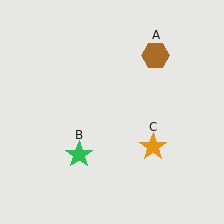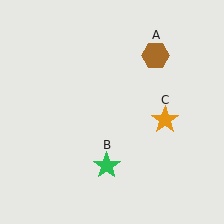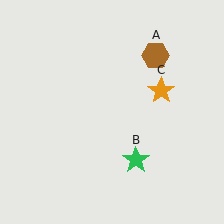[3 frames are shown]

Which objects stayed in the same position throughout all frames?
Brown hexagon (object A) remained stationary.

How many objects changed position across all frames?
2 objects changed position: green star (object B), orange star (object C).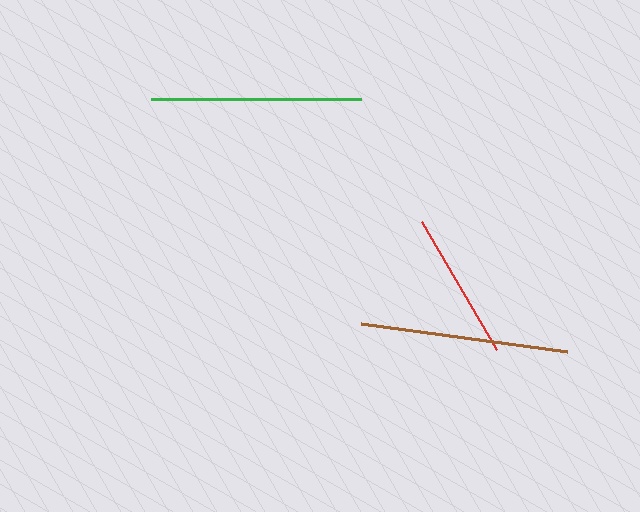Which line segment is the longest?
The green line is the longest at approximately 210 pixels.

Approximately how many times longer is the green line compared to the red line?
The green line is approximately 1.4 times the length of the red line.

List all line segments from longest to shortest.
From longest to shortest: green, brown, red.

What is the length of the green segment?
The green segment is approximately 210 pixels long.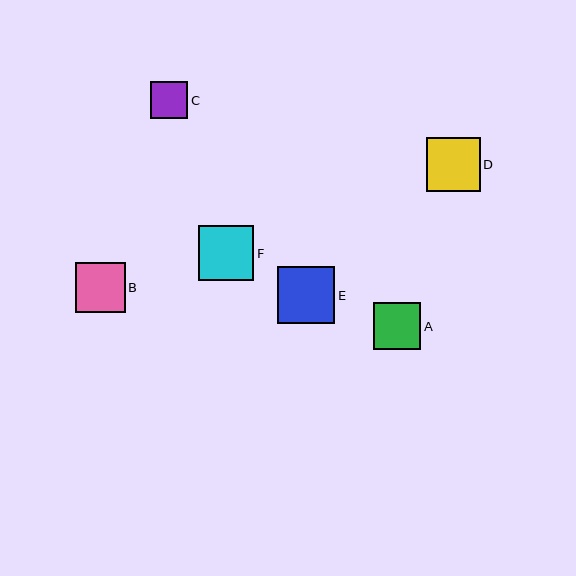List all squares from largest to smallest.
From largest to smallest: E, F, D, B, A, C.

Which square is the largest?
Square E is the largest with a size of approximately 58 pixels.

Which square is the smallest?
Square C is the smallest with a size of approximately 37 pixels.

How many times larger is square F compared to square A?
Square F is approximately 1.2 times the size of square A.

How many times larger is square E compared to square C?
Square E is approximately 1.6 times the size of square C.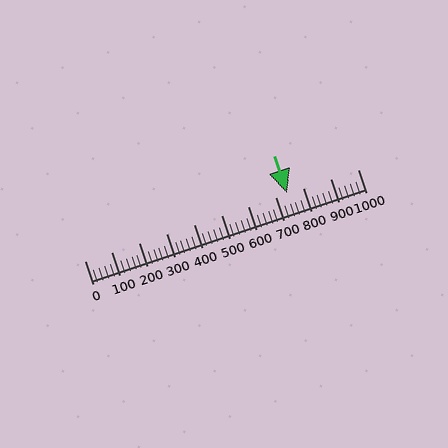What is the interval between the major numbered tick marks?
The major tick marks are spaced 100 units apart.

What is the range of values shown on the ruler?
The ruler shows values from 0 to 1000.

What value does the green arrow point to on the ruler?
The green arrow points to approximately 740.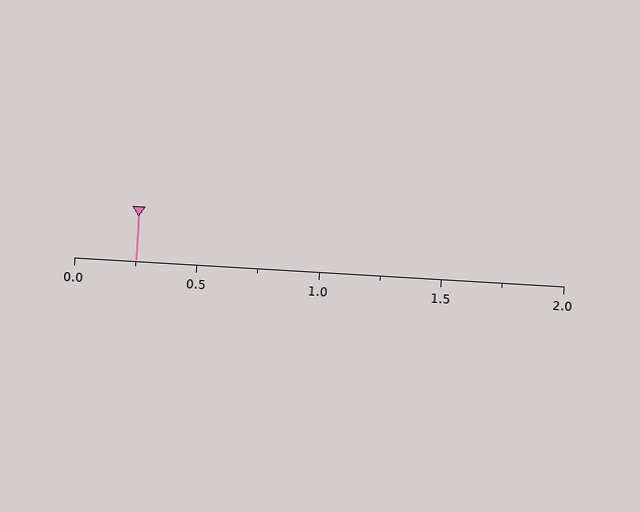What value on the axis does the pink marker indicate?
The marker indicates approximately 0.25.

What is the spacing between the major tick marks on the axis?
The major ticks are spaced 0.5 apart.